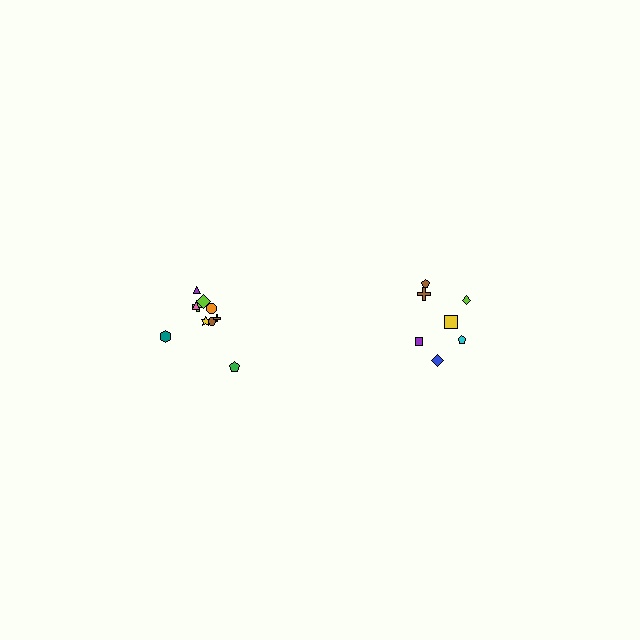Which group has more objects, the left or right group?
The left group.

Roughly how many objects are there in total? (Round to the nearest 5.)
Roughly 15 objects in total.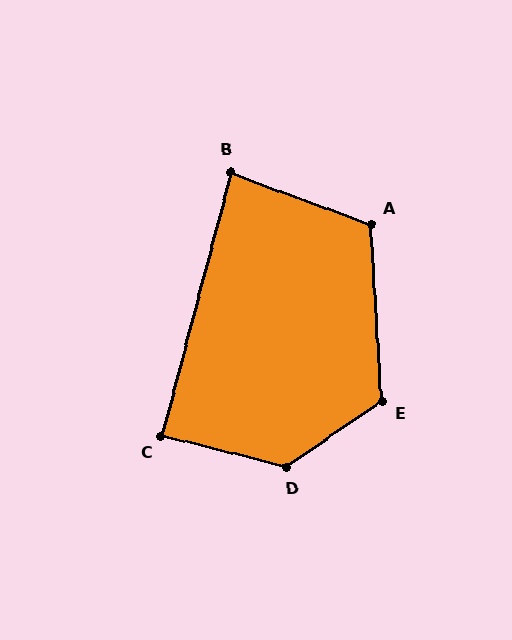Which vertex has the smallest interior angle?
B, at approximately 84 degrees.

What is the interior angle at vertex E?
Approximately 121 degrees (obtuse).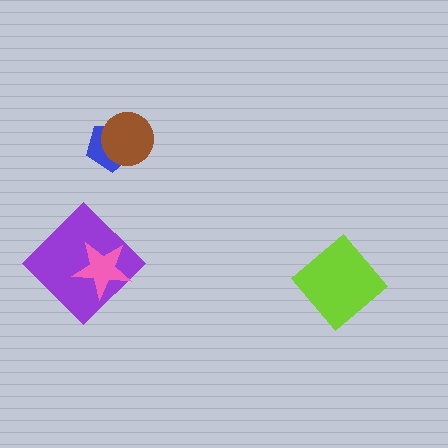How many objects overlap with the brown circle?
1 object overlaps with the brown circle.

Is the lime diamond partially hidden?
No, no other shape covers it.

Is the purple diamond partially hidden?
Yes, it is partially covered by another shape.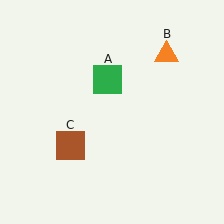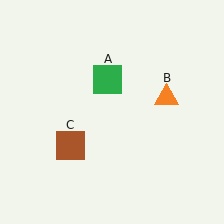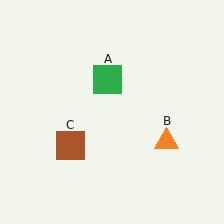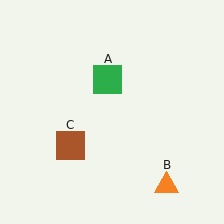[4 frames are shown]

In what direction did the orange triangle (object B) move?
The orange triangle (object B) moved down.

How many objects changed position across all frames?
1 object changed position: orange triangle (object B).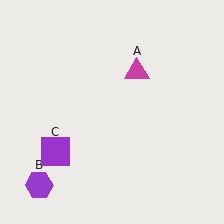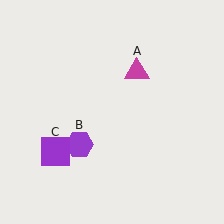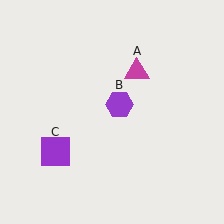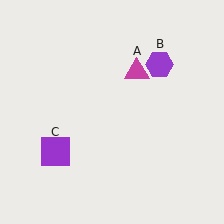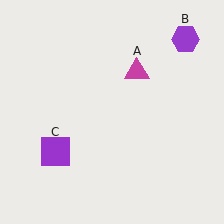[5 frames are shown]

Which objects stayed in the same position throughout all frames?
Magenta triangle (object A) and purple square (object C) remained stationary.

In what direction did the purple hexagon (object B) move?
The purple hexagon (object B) moved up and to the right.